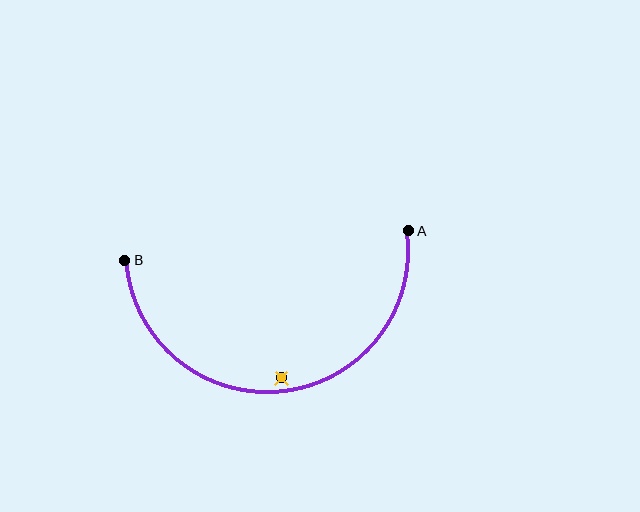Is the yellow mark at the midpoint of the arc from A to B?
No — the yellow mark does not lie on the arc at all. It sits slightly inside the curve.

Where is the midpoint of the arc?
The arc midpoint is the point on the curve farthest from the straight line joining A and B. It sits below that line.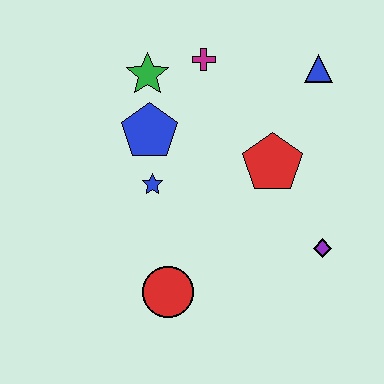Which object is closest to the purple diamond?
The red pentagon is closest to the purple diamond.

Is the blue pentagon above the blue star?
Yes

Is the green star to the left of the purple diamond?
Yes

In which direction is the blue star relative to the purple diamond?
The blue star is to the left of the purple diamond.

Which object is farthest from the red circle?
The blue triangle is farthest from the red circle.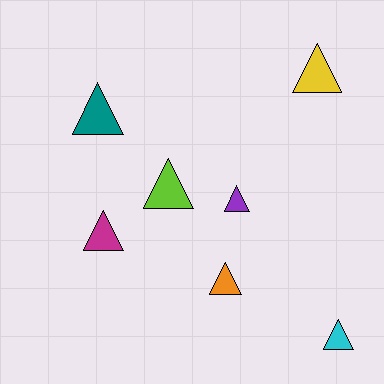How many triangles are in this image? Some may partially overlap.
There are 7 triangles.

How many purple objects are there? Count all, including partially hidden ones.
There is 1 purple object.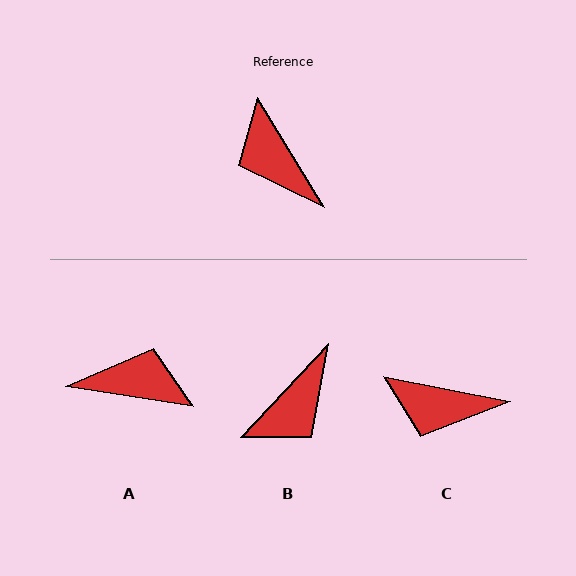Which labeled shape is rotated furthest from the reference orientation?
A, about 131 degrees away.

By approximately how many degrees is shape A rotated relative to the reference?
Approximately 131 degrees clockwise.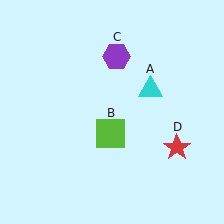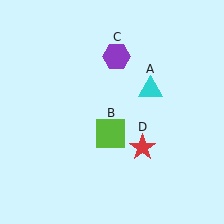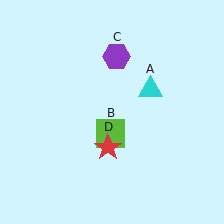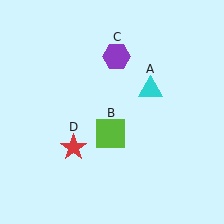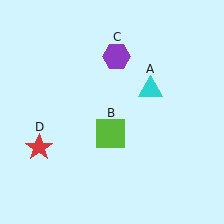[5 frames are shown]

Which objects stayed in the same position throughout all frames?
Cyan triangle (object A) and lime square (object B) and purple hexagon (object C) remained stationary.